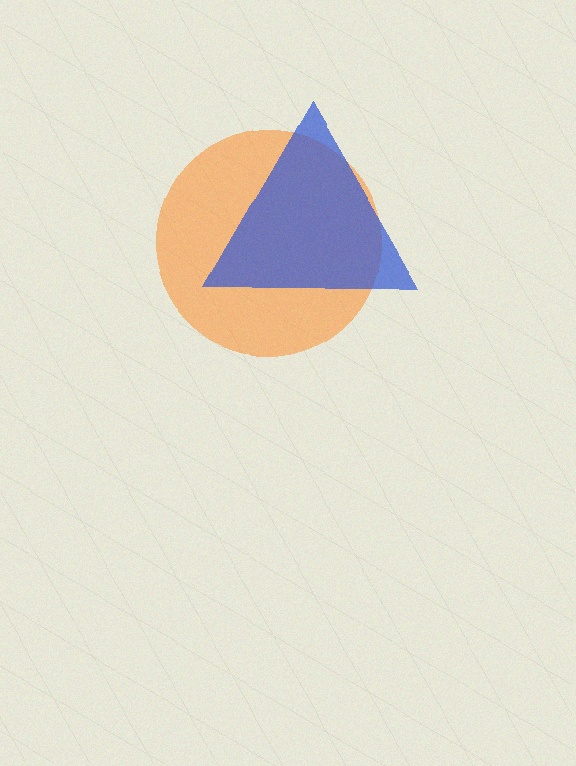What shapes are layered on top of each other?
The layered shapes are: an orange circle, a blue triangle.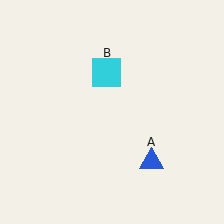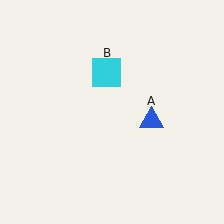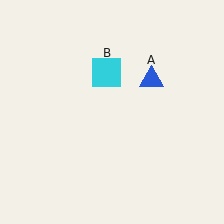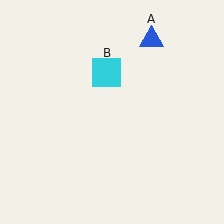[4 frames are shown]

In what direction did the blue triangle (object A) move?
The blue triangle (object A) moved up.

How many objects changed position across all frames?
1 object changed position: blue triangle (object A).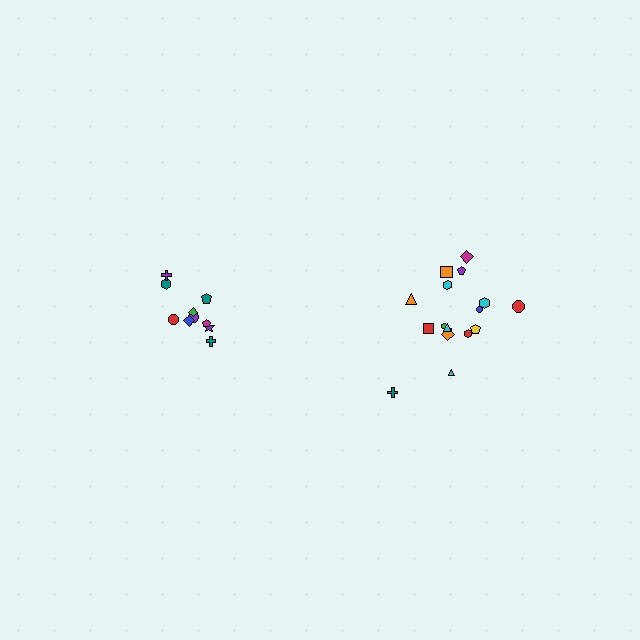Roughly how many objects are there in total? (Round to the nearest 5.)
Roughly 30 objects in total.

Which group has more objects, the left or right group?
The right group.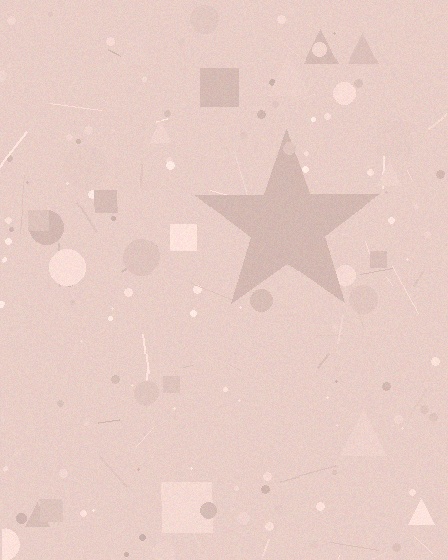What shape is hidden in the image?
A star is hidden in the image.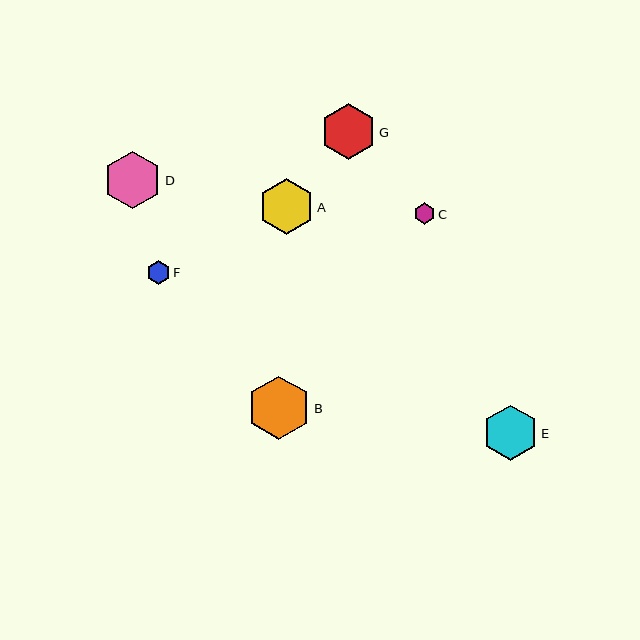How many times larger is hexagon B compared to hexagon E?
Hexagon B is approximately 1.2 times the size of hexagon E.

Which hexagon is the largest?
Hexagon B is the largest with a size of approximately 64 pixels.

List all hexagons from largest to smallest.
From largest to smallest: B, D, A, E, G, F, C.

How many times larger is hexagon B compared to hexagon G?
Hexagon B is approximately 1.2 times the size of hexagon G.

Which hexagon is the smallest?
Hexagon C is the smallest with a size of approximately 21 pixels.